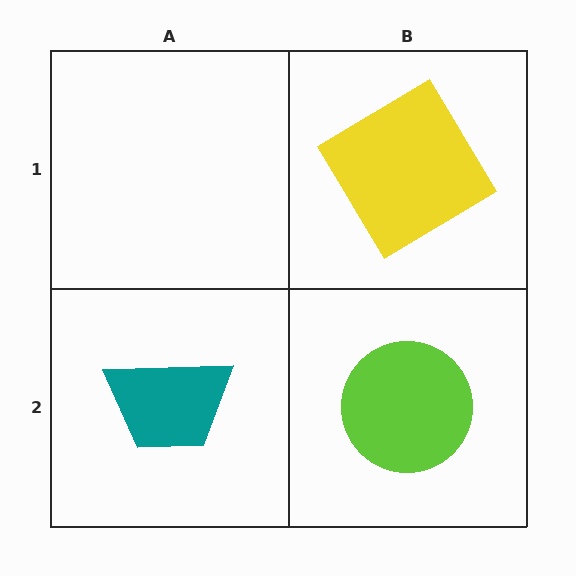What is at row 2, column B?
A lime circle.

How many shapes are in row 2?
2 shapes.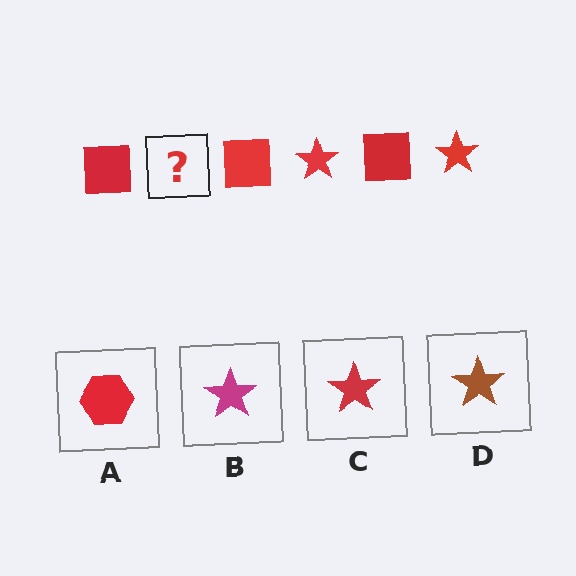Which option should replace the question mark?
Option C.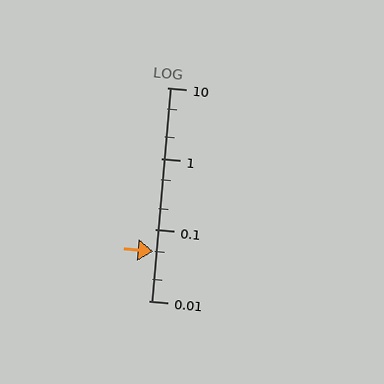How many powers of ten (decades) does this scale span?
The scale spans 3 decades, from 0.01 to 10.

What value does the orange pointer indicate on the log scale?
The pointer indicates approximately 0.05.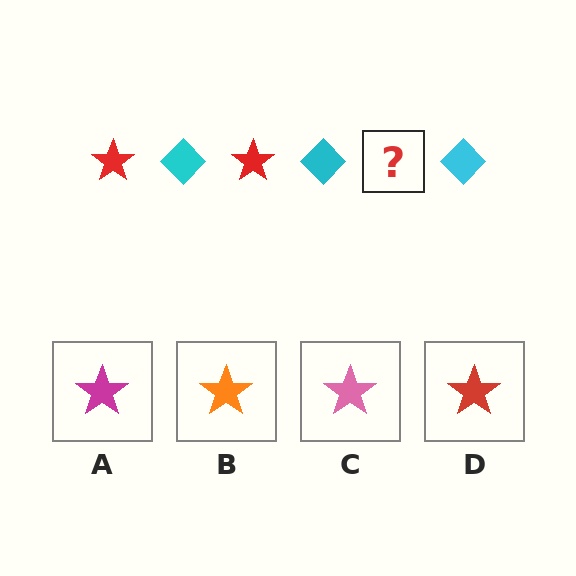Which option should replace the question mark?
Option D.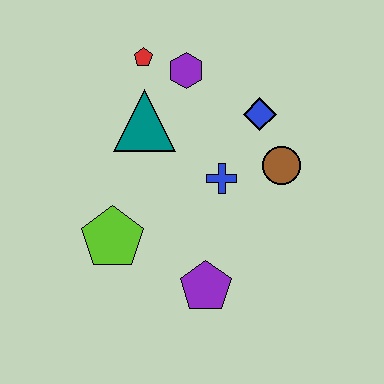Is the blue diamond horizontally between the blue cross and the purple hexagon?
No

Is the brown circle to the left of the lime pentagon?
No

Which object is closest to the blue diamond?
The brown circle is closest to the blue diamond.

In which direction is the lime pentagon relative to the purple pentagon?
The lime pentagon is to the left of the purple pentagon.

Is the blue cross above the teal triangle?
No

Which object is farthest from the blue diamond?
The lime pentagon is farthest from the blue diamond.